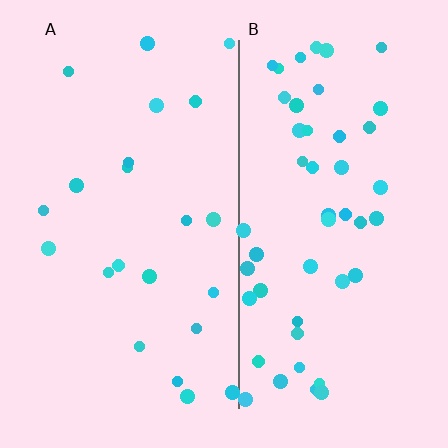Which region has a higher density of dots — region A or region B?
B (the right).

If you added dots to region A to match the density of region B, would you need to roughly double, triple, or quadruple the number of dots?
Approximately double.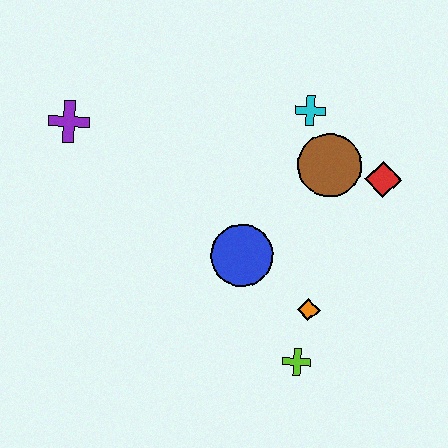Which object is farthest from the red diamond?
The purple cross is farthest from the red diamond.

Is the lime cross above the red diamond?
No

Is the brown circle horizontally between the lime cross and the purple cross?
No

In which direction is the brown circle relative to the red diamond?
The brown circle is to the left of the red diamond.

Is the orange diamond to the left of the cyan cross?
No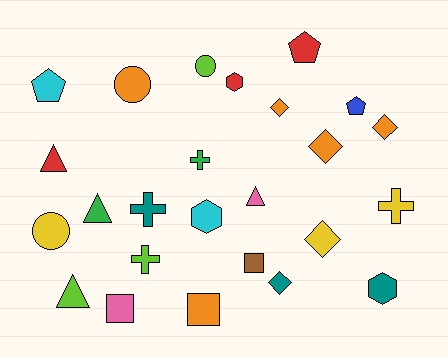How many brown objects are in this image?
There is 1 brown object.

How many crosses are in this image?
There are 4 crosses.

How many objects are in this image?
There are 25 objects.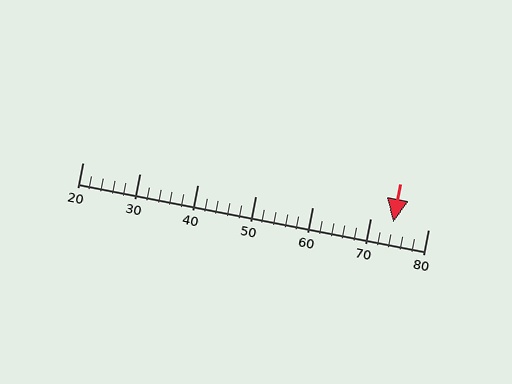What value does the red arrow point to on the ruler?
The red arrow points to approximately 74.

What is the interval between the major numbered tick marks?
The major tick marks are spaced 10 units apart.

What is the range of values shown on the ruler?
The ruler shows values from 20 to 80.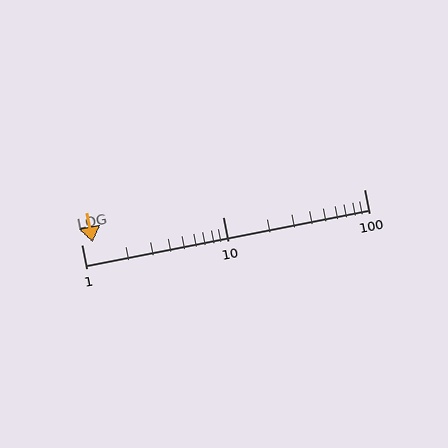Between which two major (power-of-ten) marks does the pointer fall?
The pointer is between 1 and 10.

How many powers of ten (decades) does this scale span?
The scale spans 2 decades, from 1 to 100.